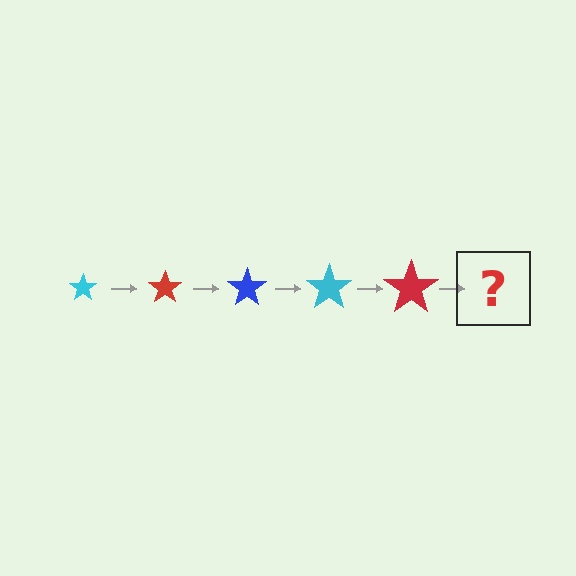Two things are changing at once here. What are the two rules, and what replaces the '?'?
The two rules are that the star grows larger each step and the color cycles through cyan, red, and blue. The '?' should be a blue star, larger than the previous one.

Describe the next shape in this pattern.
It should be a blue star, larger than the previous one.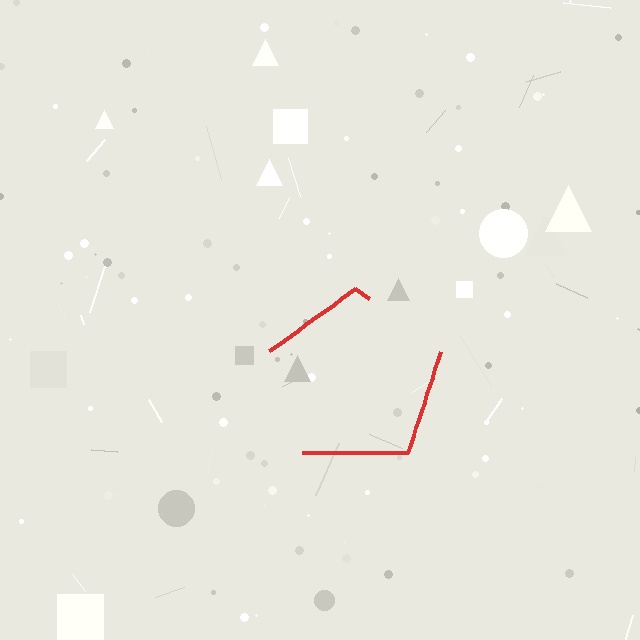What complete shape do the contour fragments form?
The contour fragments form a pentagon.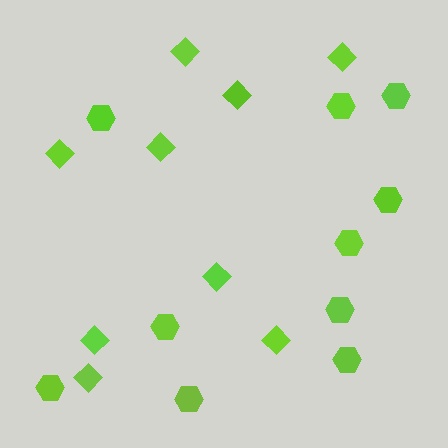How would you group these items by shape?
There are 2 groups: one group of diamonds (9) and one group of hexagons (10).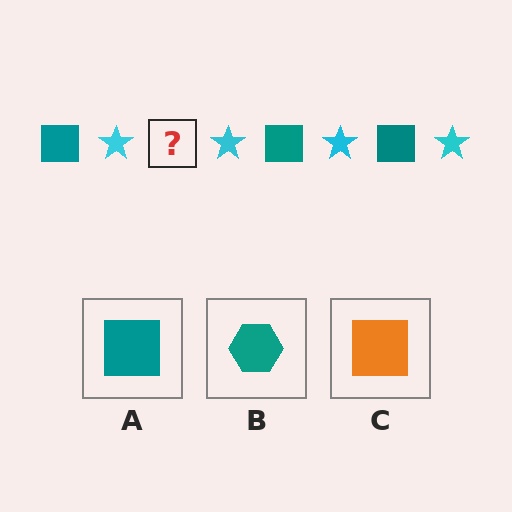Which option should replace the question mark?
Option A.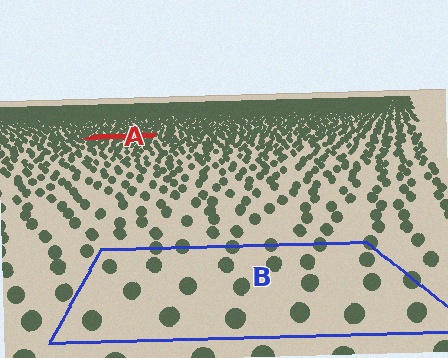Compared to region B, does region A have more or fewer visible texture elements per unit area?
Region A has more texture elements per unit area — they are packed more densely because it is farther away.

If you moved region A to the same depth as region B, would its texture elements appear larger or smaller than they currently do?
They would appear larger. At a closer depth, the same texture elements are projected at a bigger on-screen size.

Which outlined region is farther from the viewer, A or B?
Region A is farther from the viewer — the texture elements inside it appear smaller and more densely packed.